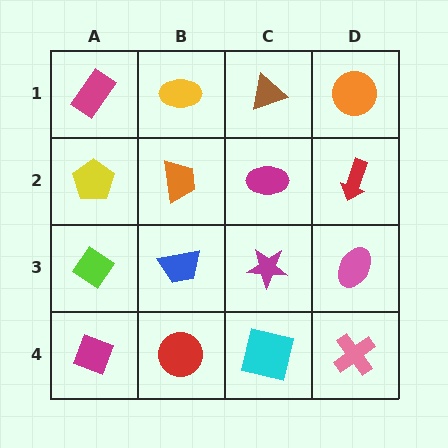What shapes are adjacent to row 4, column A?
A lime diamond (row 3, column A), a red circle (row 4, column B).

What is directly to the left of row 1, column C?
A yellow ellipse.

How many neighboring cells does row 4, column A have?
2.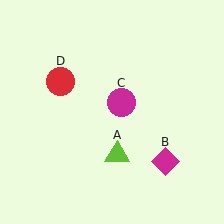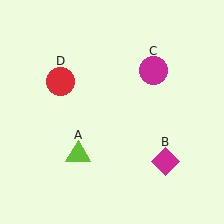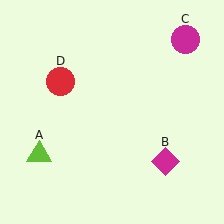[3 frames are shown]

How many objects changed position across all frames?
2 objects changed position: lime triangle (object A), magenta circle (object C).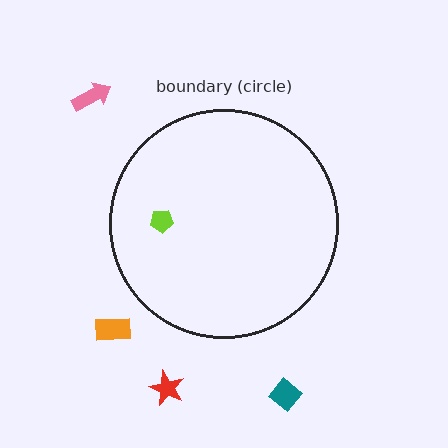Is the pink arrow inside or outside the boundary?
Outside.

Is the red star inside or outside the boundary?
Outside.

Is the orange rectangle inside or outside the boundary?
Outside.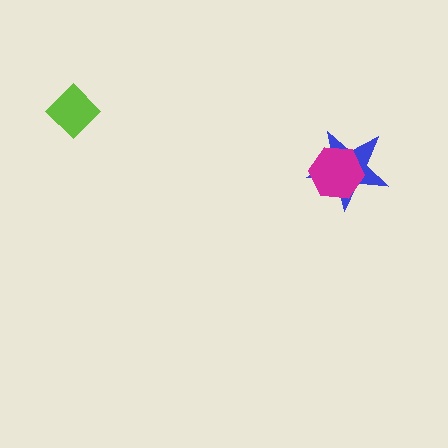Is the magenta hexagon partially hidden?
No, no other shape covers it.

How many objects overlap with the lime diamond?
0 objects overlap with the lime diamond.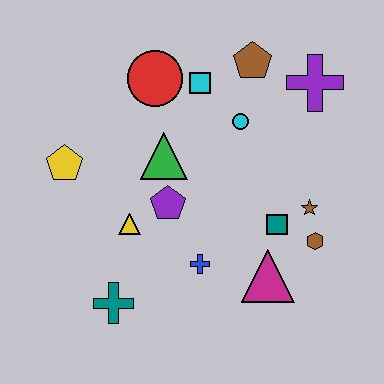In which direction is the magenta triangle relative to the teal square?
The magenta triangle is below the teal square.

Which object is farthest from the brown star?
The yellow pentagon is farthest from the brown star.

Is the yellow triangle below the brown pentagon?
Yes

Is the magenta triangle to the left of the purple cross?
Yes